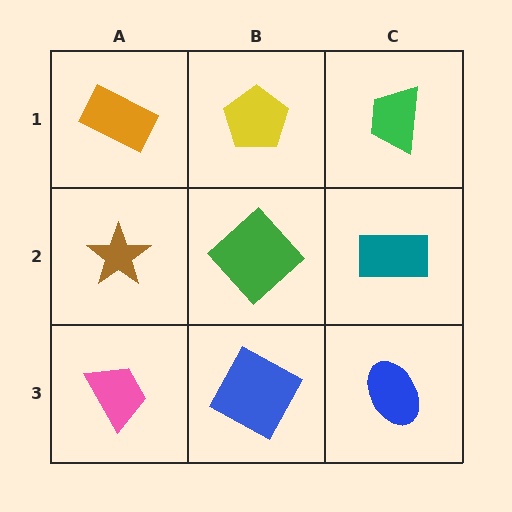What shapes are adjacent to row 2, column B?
A yellow pentagon (row 1, column B), a blue square (row 3, column B), a brown star (row 2, column A), a teal rectangle (row 2, column C).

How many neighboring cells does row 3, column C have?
2.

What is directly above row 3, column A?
A brown star.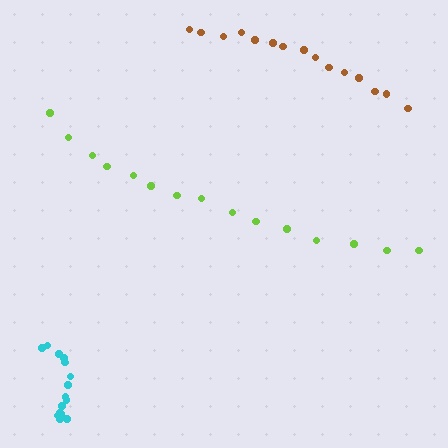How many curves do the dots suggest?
There are 3 distinct paths.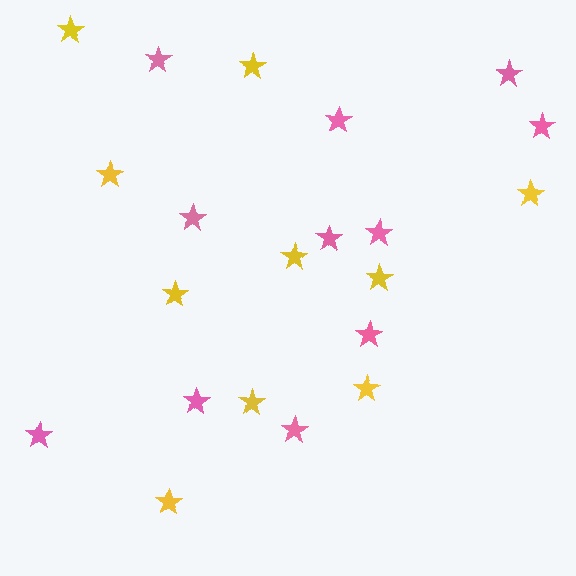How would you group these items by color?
There are 2 groups: one group of pink stars (11) and one group of yellow stars (10).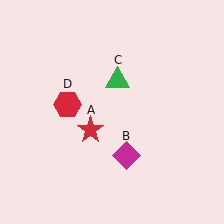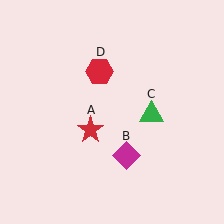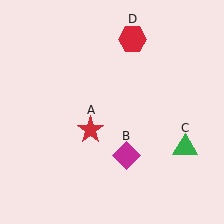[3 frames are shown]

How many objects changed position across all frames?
2 objects changed position: green triangle (object C), red hexagon (object D).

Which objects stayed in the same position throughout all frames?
Red star (object A) and magenta diamond (object B) remained stationary.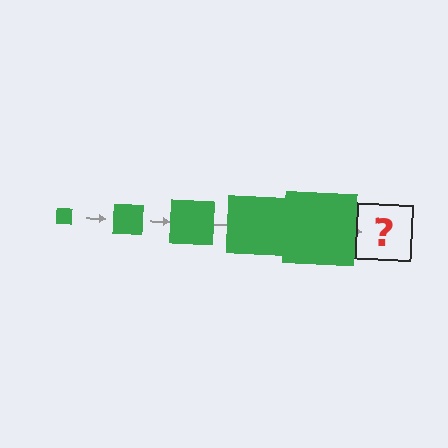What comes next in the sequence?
The next element should be a green square, larger than the previous one.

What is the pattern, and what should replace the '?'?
The pattern is that the square gets progressively larger each step. The '?' should be a green square, larger than the previous one.